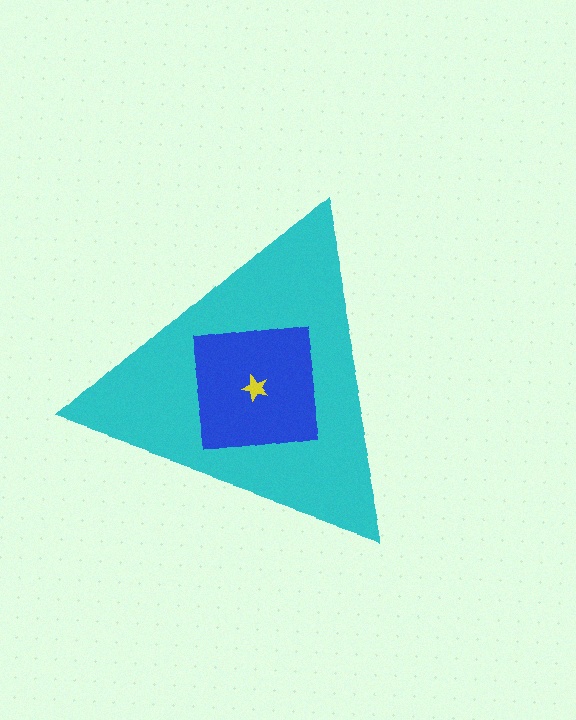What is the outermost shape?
The cyan triangle.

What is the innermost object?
The yellow star.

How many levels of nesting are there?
3.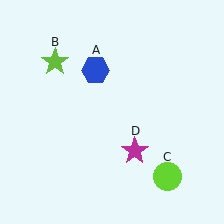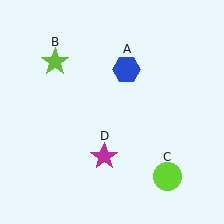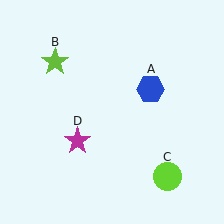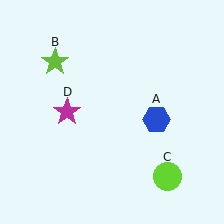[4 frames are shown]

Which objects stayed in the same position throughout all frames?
Lime star (object B) and lime circle (object C) remained stationary.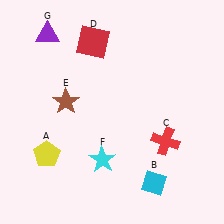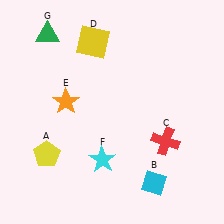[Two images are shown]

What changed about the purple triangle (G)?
In Image 1, G is purple. In Image 2, it changed to green.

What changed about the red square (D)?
In Image 1, D is red. In Image 2, it changed to yellow.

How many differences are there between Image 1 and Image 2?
There are 3 differences between the two images.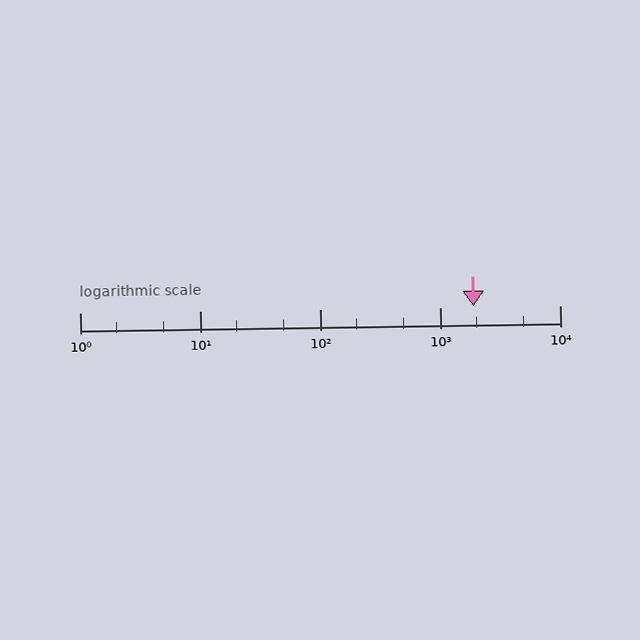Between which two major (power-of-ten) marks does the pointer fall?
The pointer is between 1000 and 10000.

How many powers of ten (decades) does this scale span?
The scale spans 4 decades, from 1 to 10000.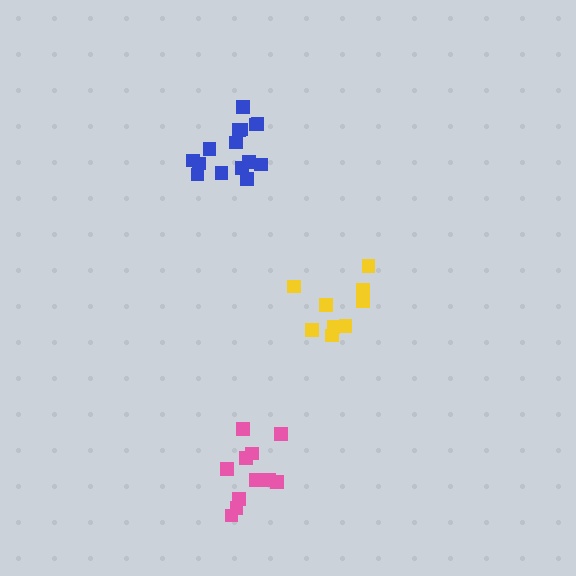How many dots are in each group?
Group 1: 9 dots, Group 2: 15 dots, Group 3: 11 dots (35 total).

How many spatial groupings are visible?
There are 3 spatial groupings.